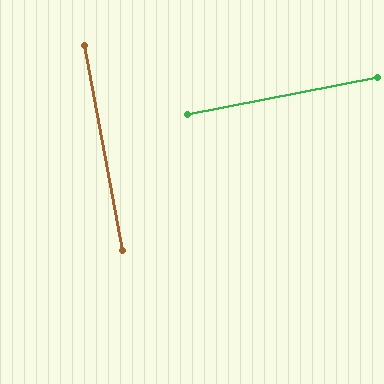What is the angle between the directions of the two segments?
Approximately 90 degrees.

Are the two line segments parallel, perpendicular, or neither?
Perpendicular — they meet at approximately 90°.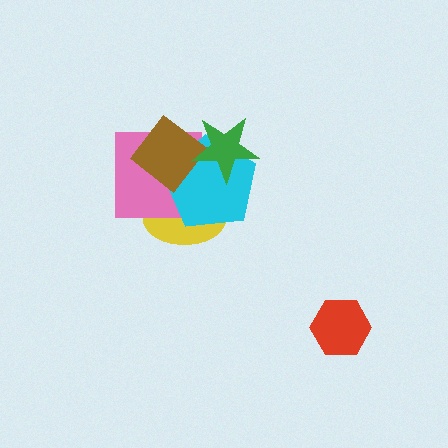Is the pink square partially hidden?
Yes, it is partially covered by another shape.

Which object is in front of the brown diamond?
The green star is in front of the brown diamond.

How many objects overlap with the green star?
2 objects overlap with the green star.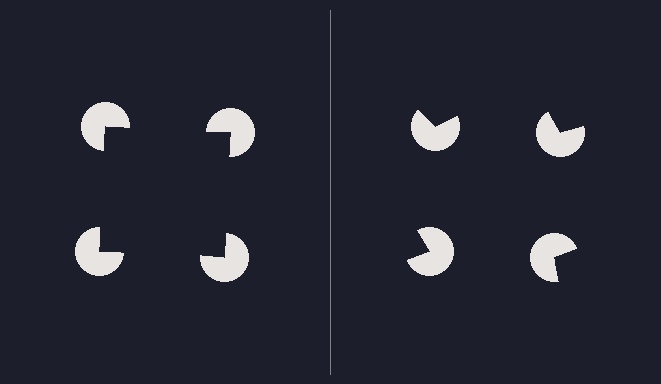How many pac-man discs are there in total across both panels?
8 — 4 on each side.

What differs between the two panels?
The pac-man discs are positioned identically on both sides; only the wedge orientations differ. On the left they align to a square; on the right they are misaligned.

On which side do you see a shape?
An illusory square appears on the left side. On the right side the wedge cuts are rotated, so no coherent shape forms.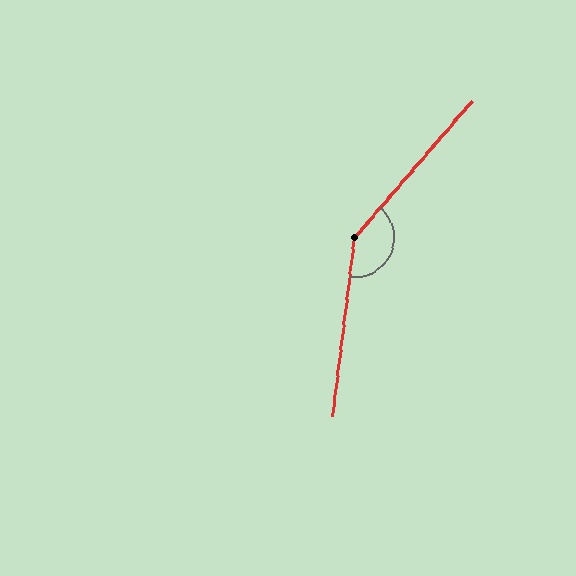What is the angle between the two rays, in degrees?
Approximately 146 degrees.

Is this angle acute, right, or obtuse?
It is obtuse.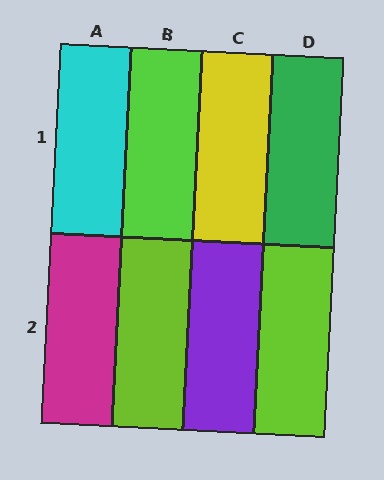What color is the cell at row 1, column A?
Cyan.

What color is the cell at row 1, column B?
Lime.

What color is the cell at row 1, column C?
Yellow.